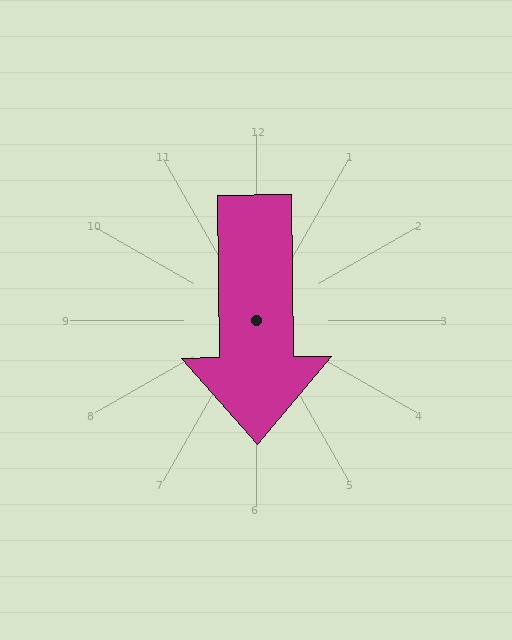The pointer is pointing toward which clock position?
Roughly 6 o'clock.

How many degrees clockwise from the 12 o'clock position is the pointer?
Approximately 179 degrees.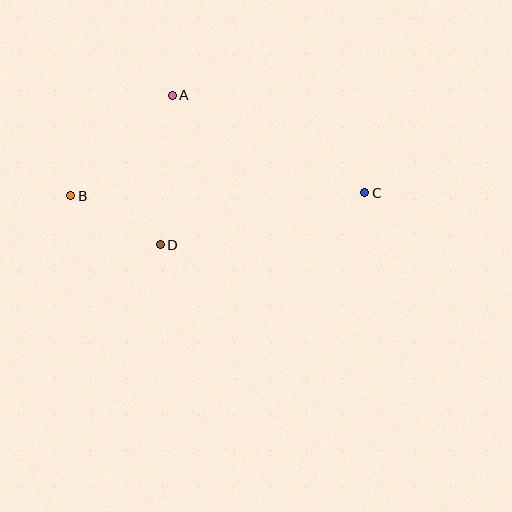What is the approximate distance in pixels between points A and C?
The distance between A and C is approximately 216 pixels.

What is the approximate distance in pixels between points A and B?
The distance between A and B is approximately 143 pixels.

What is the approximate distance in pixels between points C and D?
The distance between C and D is approximately 211 pixels.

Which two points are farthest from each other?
Points B and C are farthest from each other.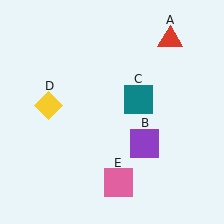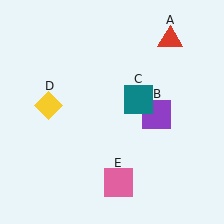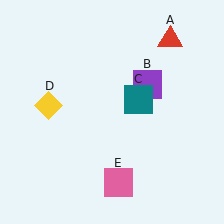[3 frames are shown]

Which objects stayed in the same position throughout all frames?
Red triangle (object A) and teal square (object C) and yellow diamond (object D) and pink square (object E) remained stationary.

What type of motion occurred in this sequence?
The purple square (object B) rotated counterclockwise around the center of the scene.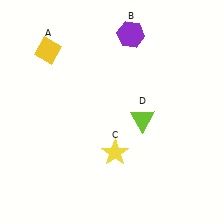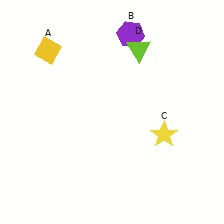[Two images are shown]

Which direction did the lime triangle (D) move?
The lime triangle (D) moved up.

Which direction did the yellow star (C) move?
The yellow star (C) moved right.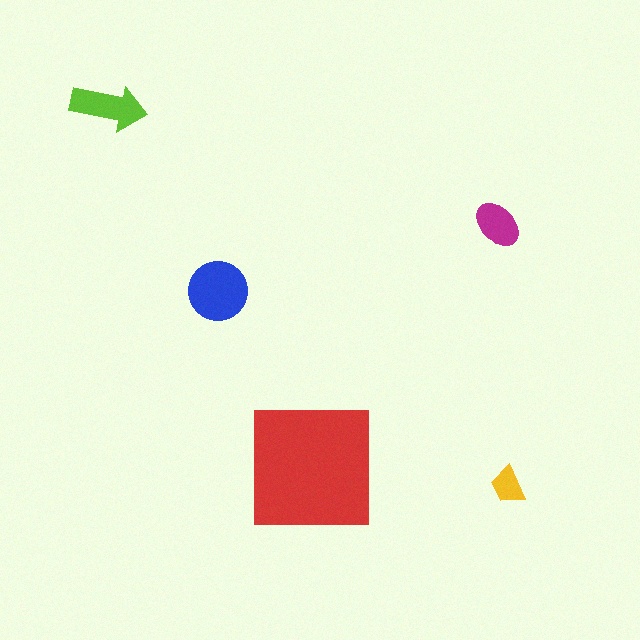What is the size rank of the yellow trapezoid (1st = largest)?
5th.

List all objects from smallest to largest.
The yellow trapezoid, the magenta ellipse, the lime arrow, the blue circle, the red square.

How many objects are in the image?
There are 5 objects in the image.